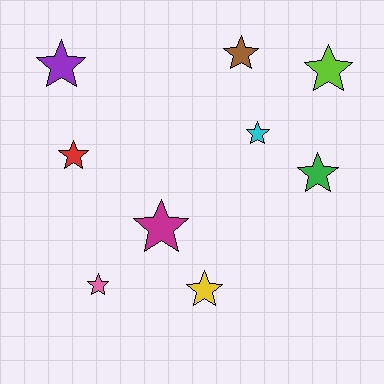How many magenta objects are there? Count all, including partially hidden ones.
There is 1 magenta object.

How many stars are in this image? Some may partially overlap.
There are 9 stars.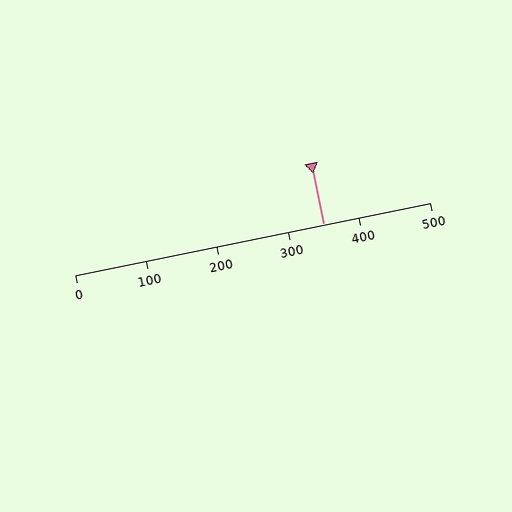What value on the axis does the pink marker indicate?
The marker indicates approximately 350.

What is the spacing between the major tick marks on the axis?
The major ticks are spaced 100 apart.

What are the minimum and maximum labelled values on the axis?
The axis runs from 0 to 500.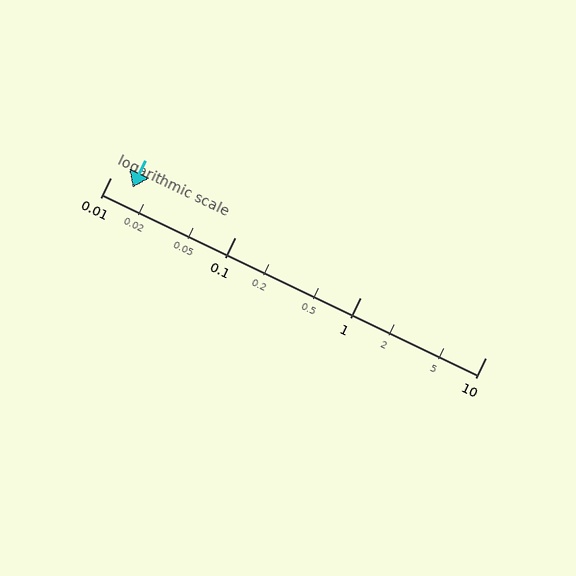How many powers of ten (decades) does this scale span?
The scale spans 3 decades, from 0.01 to 10.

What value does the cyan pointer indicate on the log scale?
The pointer indicates approximately 0.015.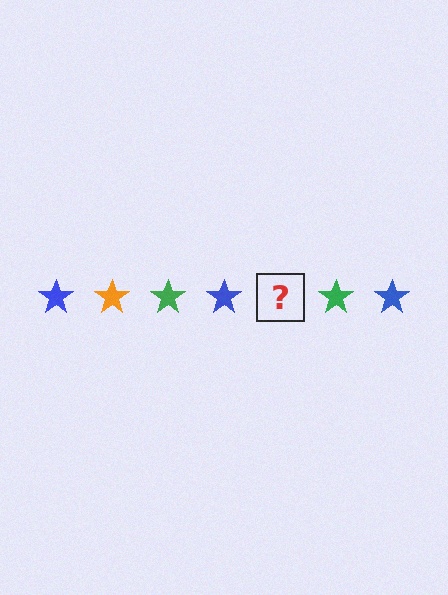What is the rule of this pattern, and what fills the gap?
The rule is that the pattern cycles through blue, orange, green stars. The gap should be filled with an orange star.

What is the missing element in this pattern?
The missing element is an orange star.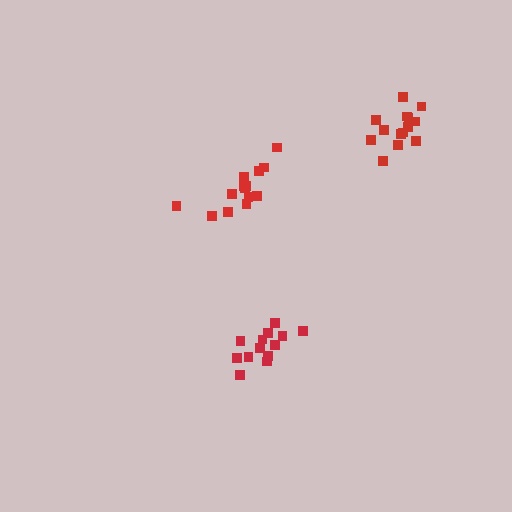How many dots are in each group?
Group 1: 14 dots, Group 2: 13 dots, Group 3: 14 dots (41 total).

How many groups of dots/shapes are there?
There are 3 groups.